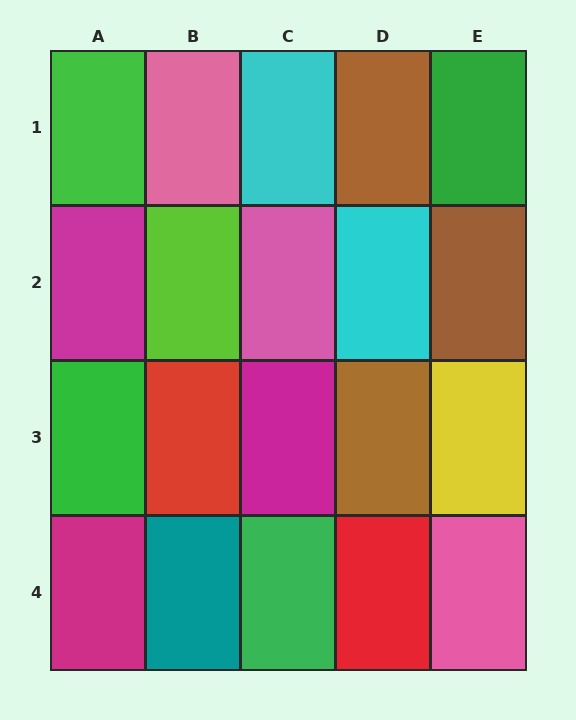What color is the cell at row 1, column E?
Green.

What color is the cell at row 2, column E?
Brown.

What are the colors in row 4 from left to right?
Magenta, teal, green, red, pink.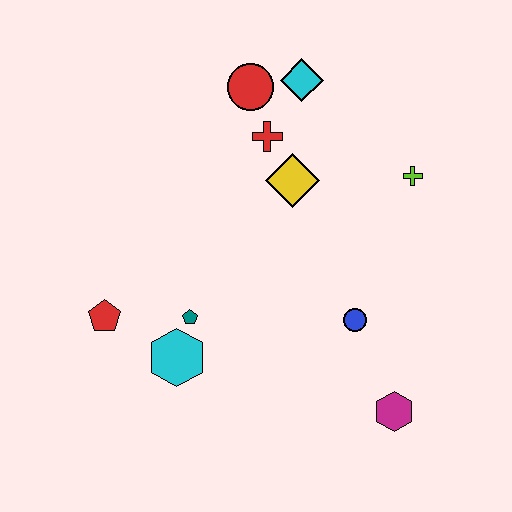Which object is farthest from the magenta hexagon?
The red circle is farthest from the magenta hexagon.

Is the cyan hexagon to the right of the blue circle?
No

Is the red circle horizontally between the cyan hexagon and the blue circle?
Yes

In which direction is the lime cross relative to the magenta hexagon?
The lime cross is above the magenta hexagon.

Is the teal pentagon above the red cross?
No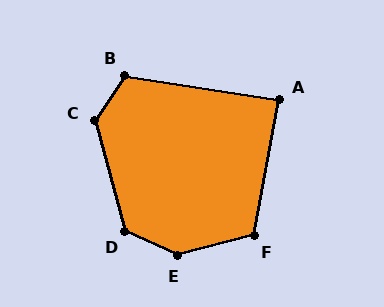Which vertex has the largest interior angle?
E, at approximately 141 degrees.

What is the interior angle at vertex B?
Approximately 115 degrees (obtuse).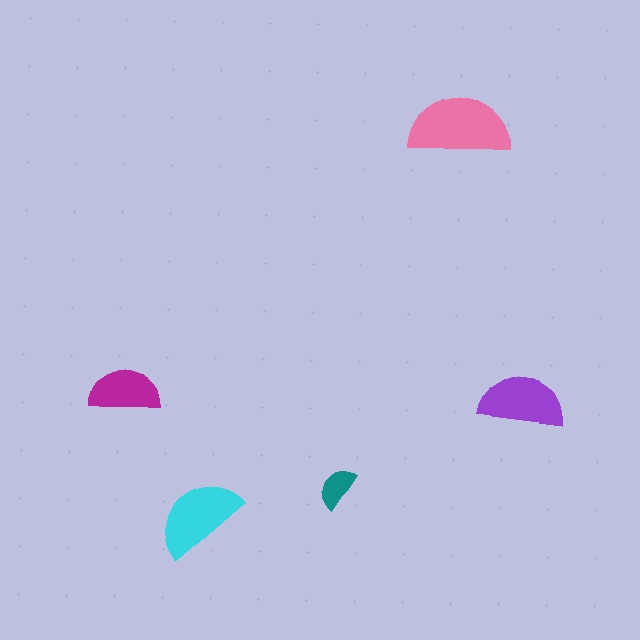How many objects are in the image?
There are 5 objects in the image.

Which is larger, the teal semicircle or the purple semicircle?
The purple one.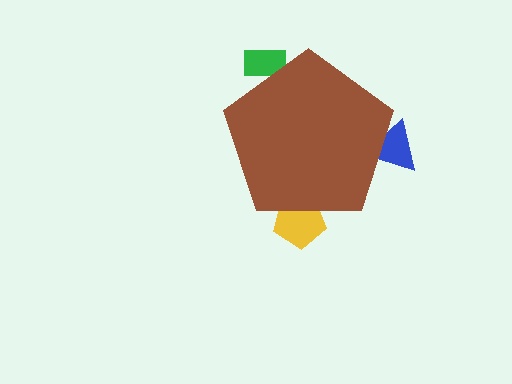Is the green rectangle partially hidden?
Yes, the green rectangle is partially hidden behind the brown pentagon.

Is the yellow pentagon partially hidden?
Yes, the yellow pentagon is partially hidden behind the brown pentagon.